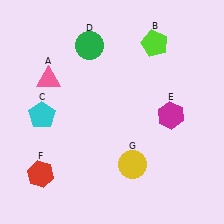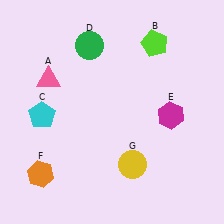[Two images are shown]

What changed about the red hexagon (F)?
In Image 1, F is red. In Image 2, it changed to orange.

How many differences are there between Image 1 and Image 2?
There is 1 difference between the two images.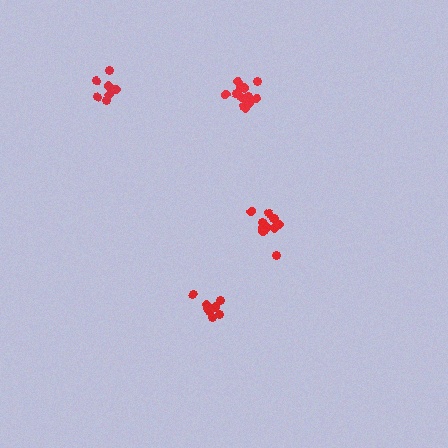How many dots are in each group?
Group 1: 13 dots, Group 2: 8 dots, Group 3: 8 dots, Group 4: 13 dots (42 total).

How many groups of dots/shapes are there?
There are 4 groups.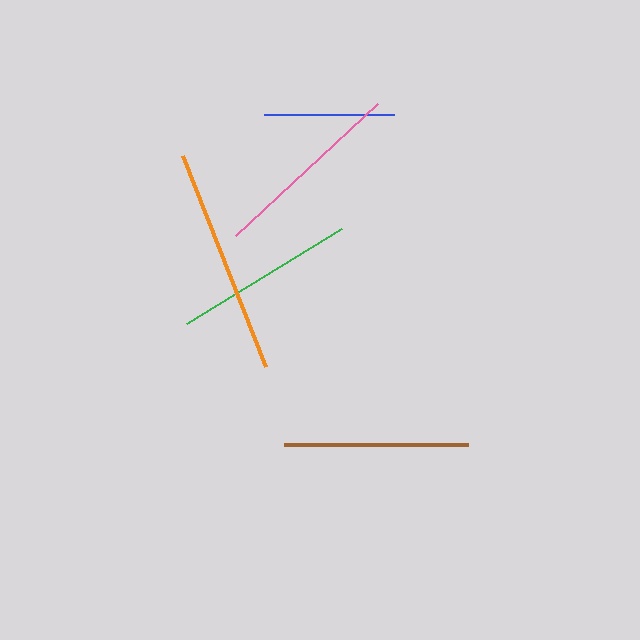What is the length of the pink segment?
The pink segment is approximately 194 pixels long.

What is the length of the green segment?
The green segment is approximately 182 pixels long.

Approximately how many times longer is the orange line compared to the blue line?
The orange line is approximately 1.7 times the length of the blue line.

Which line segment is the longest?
The orange line is the longest at approximately 227 pixels.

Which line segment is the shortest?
The blue line is the shortest at approximately 130 pixels.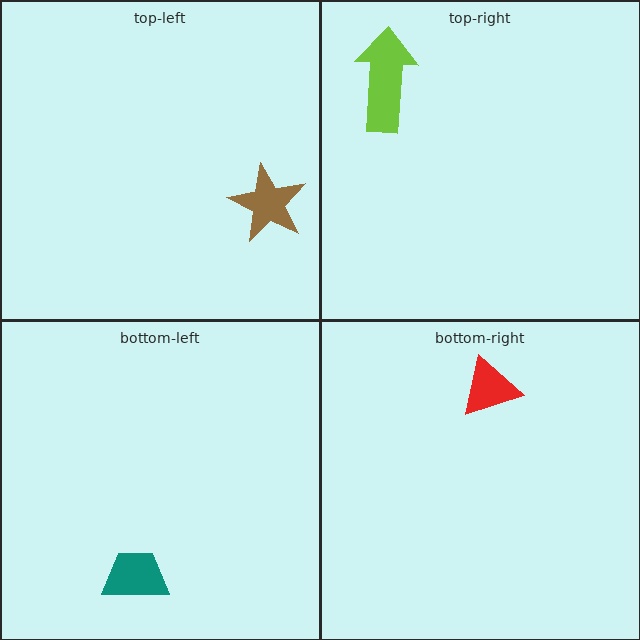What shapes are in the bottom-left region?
The teal trapezoid.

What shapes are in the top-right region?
The lime arrow.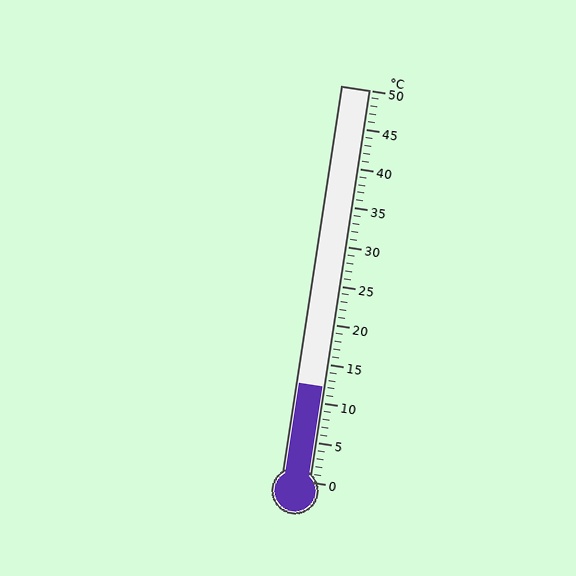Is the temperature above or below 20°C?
The temperature is below 20°C.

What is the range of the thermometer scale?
The thermometer scale ranges from 0°C to 50°C.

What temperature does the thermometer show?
The thermometer shows approximately 12°C.